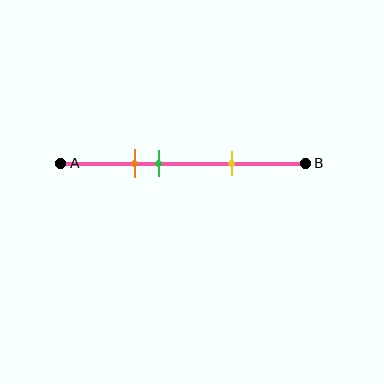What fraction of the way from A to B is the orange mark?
The orange mark is approximately 30% (0.3) of the way from A to B.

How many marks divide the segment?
There are 3 marks dividing the segment.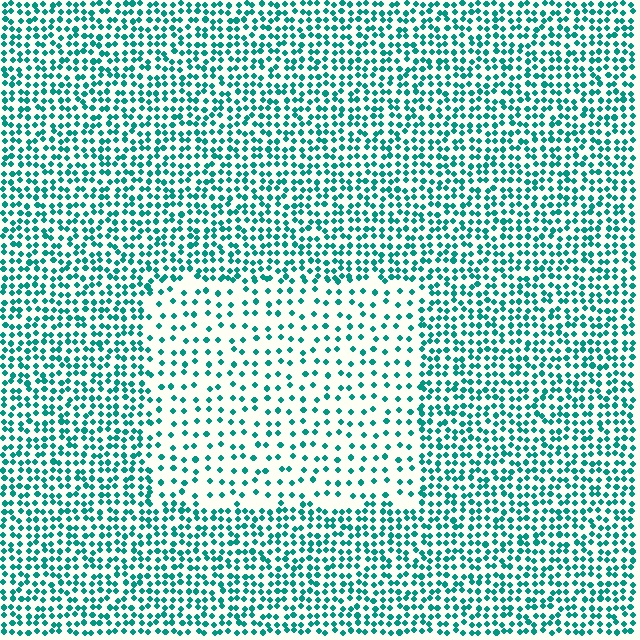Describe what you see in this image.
The image contains small teal elements arranged at two different densities. A rectangle-shaped region is visible where the elements are less densely packed than the surrounding area.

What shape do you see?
I see a rectangle.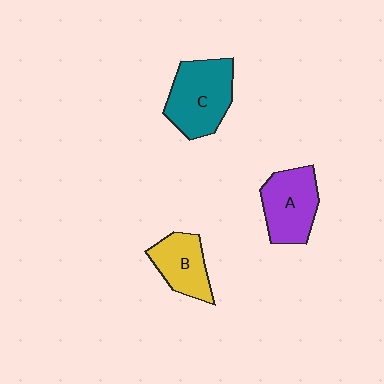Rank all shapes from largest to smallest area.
From largest to smallest: C (teal), A (purple), B (yellow).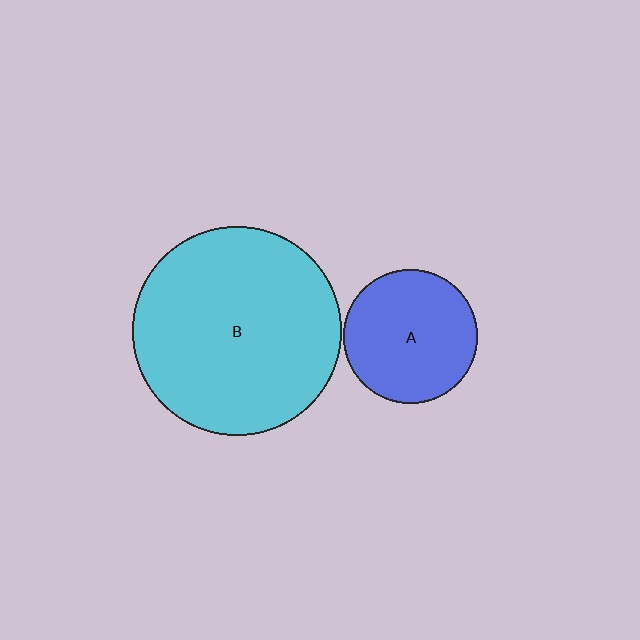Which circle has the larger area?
Circle B (cyan).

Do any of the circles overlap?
No, none of the circles overlap.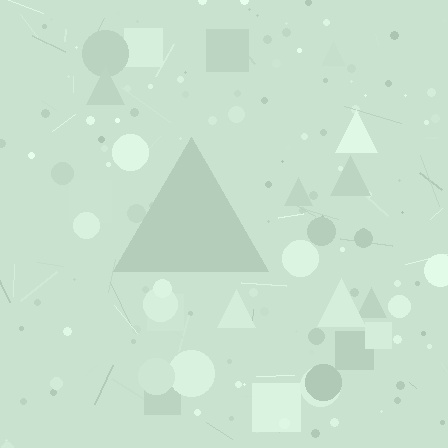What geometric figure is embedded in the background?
A triangle is embedded in the background.